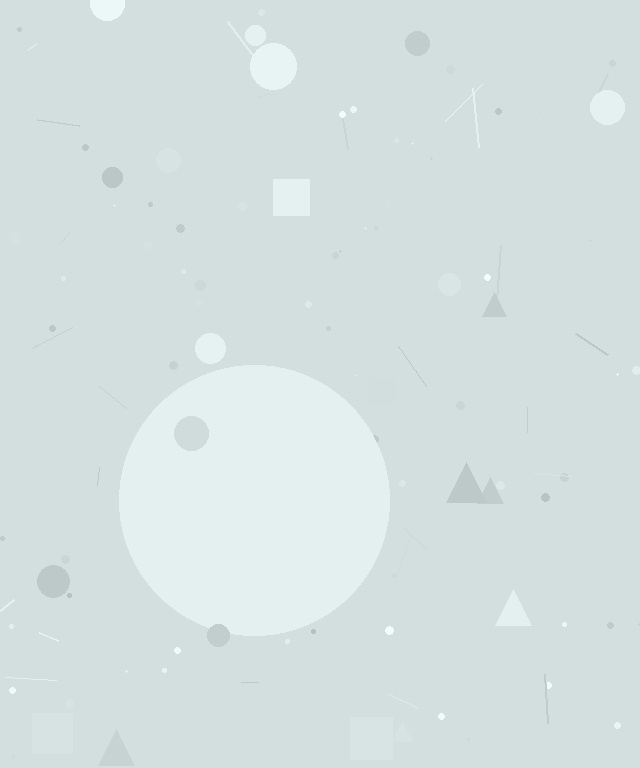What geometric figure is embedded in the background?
A circle is embedded in the background.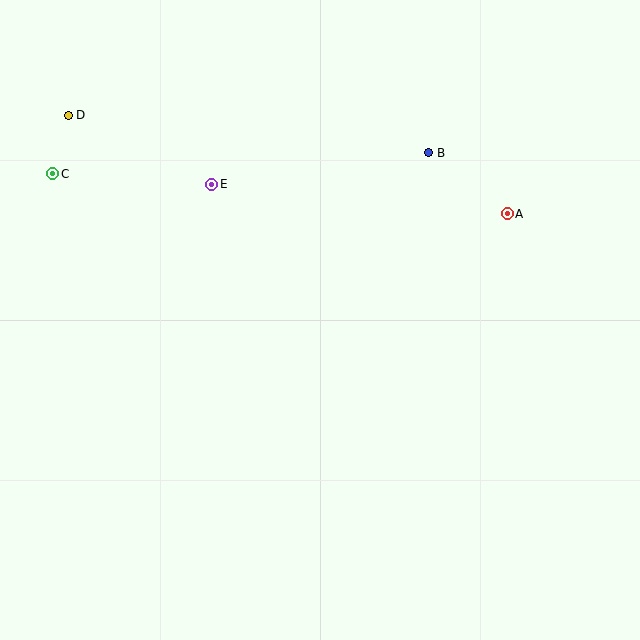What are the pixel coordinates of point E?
Point E is at (212, 184).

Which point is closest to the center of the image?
Point E at (212, 184) is closest to the center.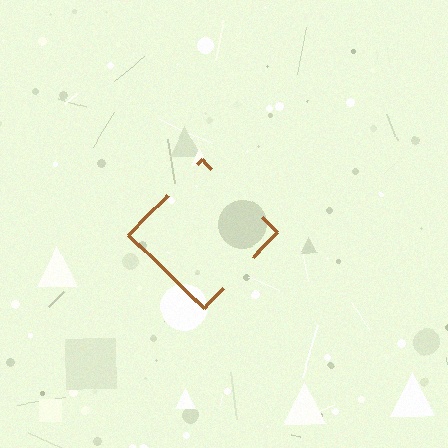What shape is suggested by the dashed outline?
The dashed outline suggests a diamond.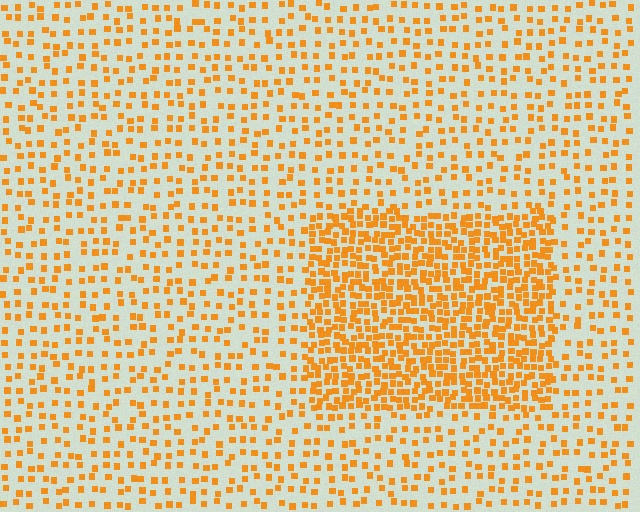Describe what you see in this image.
The image contains small orange elements arranged at two different densities. A rectangle-shaped region is visible where the elements are more densely packed than the surrounding area.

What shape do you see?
I see a rectangle.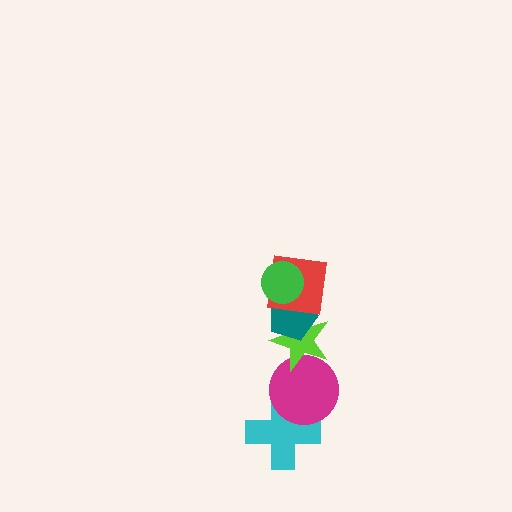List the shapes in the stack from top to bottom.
From top to bottom: the green circle, the red square, the teal pentagon, the lime star, the magenta circle, the cyan cross.